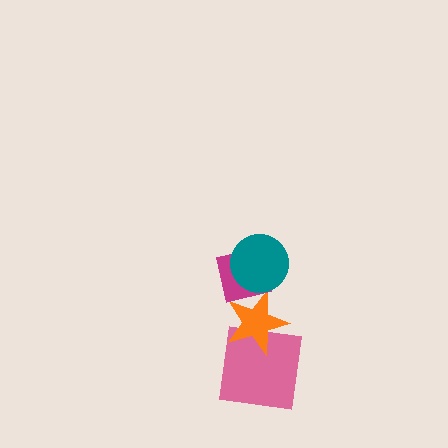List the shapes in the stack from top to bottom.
From top to bottom: the teal circle, the magenta square, the orange star, the pink square.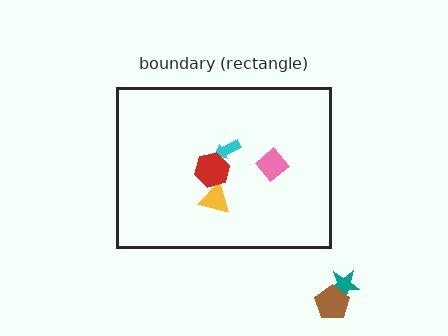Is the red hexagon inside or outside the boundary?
Inside.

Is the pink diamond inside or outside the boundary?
Inside.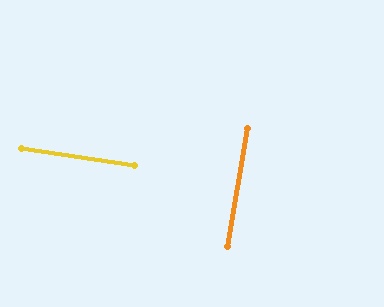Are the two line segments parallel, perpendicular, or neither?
Perpendicular — they meet at approximately 89°.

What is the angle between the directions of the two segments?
Approximately 89 degrees.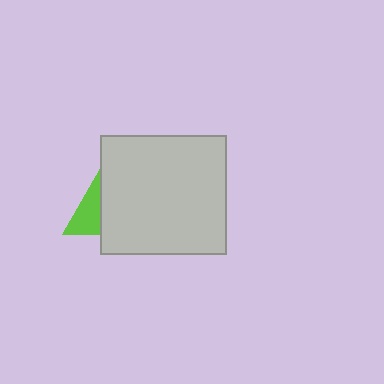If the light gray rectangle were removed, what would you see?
You would see the complete lime triangle.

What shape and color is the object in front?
The object in front is a light gray rectangle.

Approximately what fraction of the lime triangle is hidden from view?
Roughly 67% of the lime triangle is hidden behind the light gray rectangle.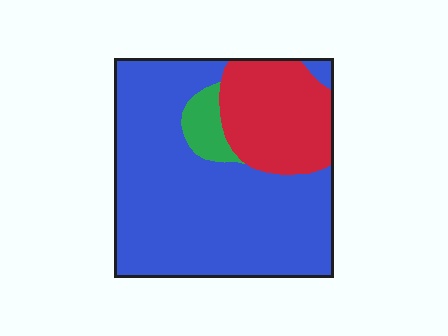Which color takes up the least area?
Green, at roughly 5%.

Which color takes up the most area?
Blue, at roughly 70%.